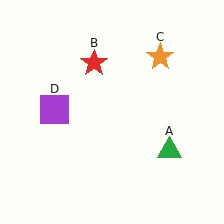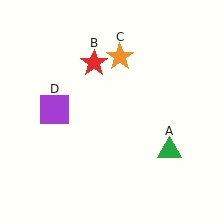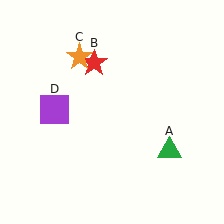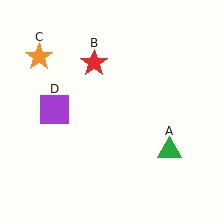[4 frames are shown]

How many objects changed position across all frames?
1 object changed position: orange star (object C).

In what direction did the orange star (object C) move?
The orange star (object C) moved left.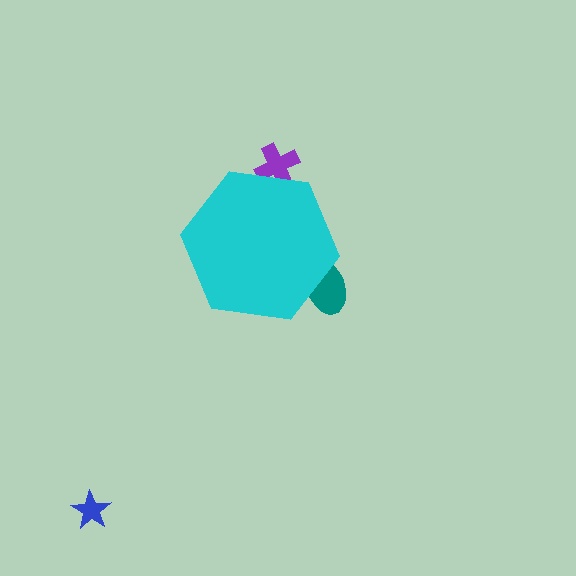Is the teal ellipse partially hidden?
Yes, the teal ellipse is partially hidden behind the cyan hexagon.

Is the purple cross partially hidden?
Yes, the purple cross is partially hidden behind the cyan hexagon.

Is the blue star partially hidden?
No, the blue star is fully visible.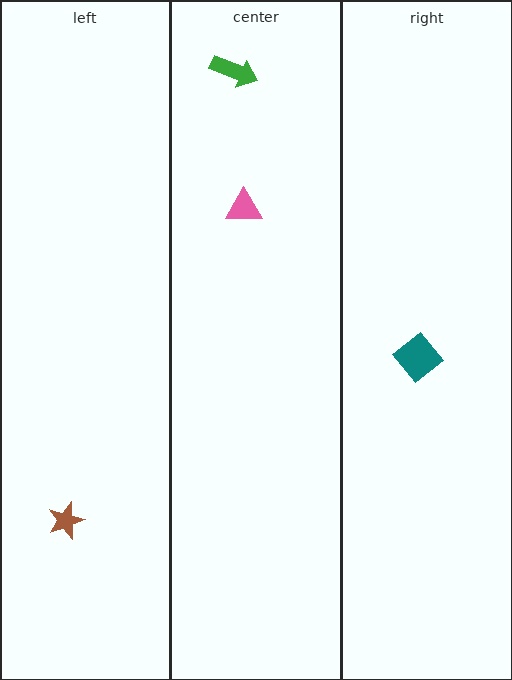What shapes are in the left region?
The brown star.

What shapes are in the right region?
The teal diamond.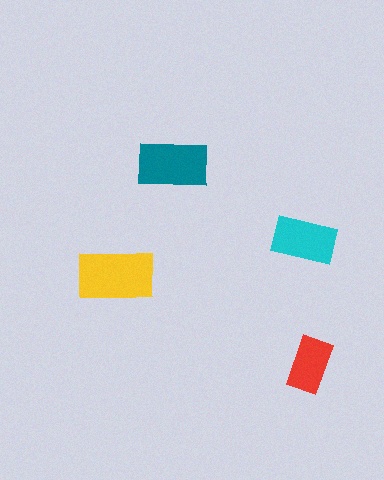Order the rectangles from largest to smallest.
the yellow one, the teal one, the cyan one, the red one.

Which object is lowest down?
The red rectangle is bottommost.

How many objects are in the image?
There are 4 objects in the image.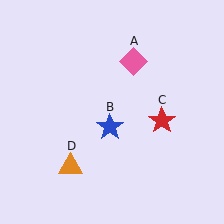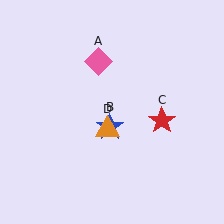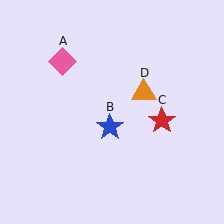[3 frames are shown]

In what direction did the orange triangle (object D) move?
The orange triangle (object D) moved up and to the right.